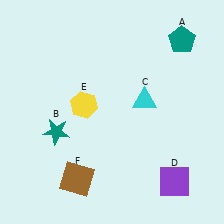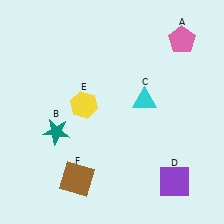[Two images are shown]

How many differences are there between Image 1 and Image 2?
There is 1 difference between the two images.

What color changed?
The pentagon (A) changed from teal in Image 1 to pink in Image 2.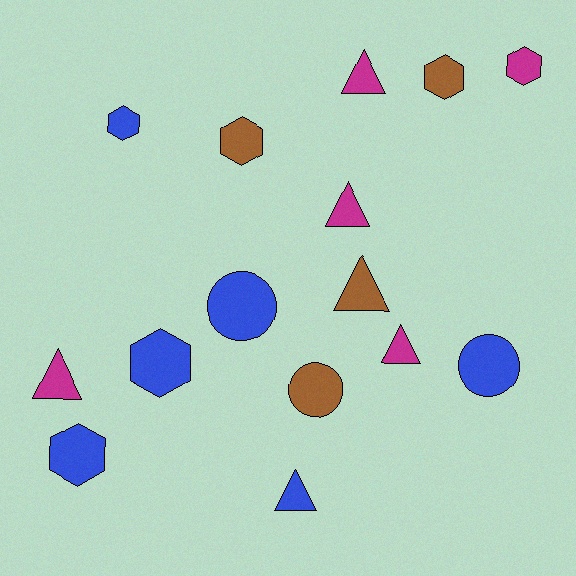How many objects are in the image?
There are 15 objects.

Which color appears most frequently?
Blue, with 6 objects.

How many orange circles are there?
There are no orange circles.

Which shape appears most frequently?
Hexagon, with 6 objects.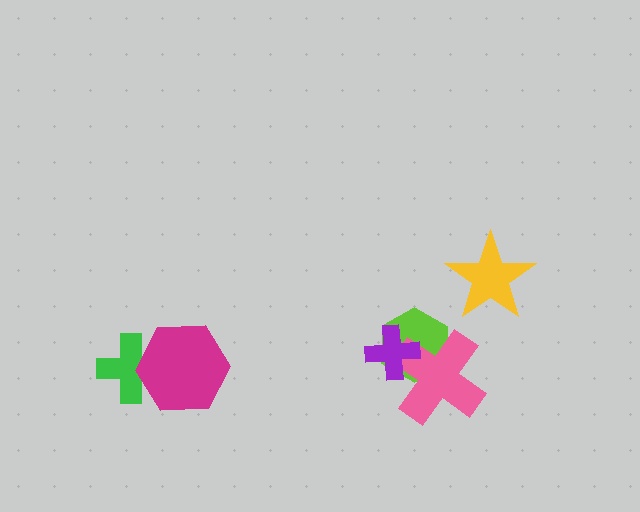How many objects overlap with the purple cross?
2 objects overlap with the purple cross.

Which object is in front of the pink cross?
The purple cross is in front of the pink cross.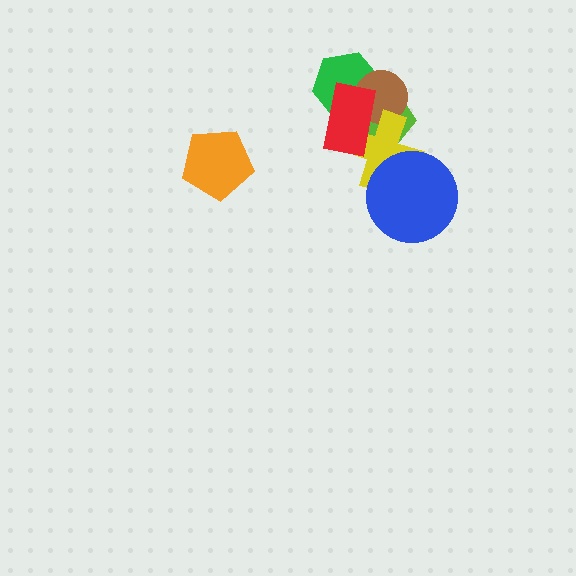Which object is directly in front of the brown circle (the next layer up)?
The yellow cross is directly in front of the brown circle.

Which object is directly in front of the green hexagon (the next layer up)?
The brown circle is directly in front of the green hexagon.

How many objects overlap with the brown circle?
4 objects overlap with the brown circle.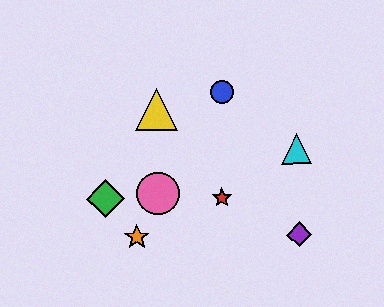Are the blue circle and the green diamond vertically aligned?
No, the blue circle is at x≈222 and the green diamond is at x≈106.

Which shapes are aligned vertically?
The red star, the blue circle are aligned vertically.